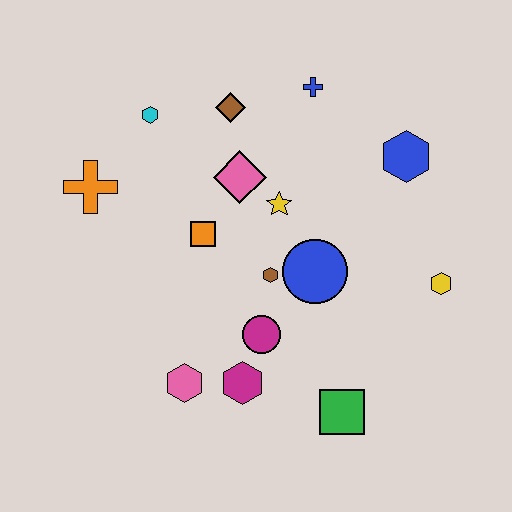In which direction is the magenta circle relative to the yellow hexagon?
The magenta circle is to the left of the yellow hexagon.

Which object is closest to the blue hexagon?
The blue cross is closest to the blue hexagon.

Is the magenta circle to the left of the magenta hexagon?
No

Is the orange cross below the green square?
No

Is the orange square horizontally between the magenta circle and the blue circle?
No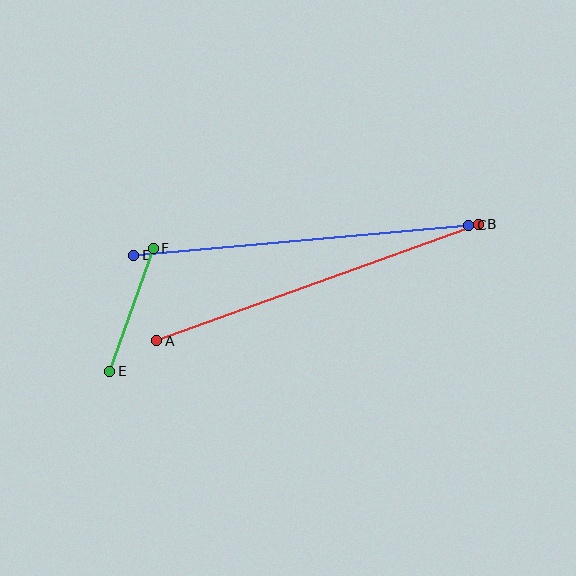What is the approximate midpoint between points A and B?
The midpoint is at approximately (318, 282) pixels.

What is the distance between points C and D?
The distance is approximately 336 pixels.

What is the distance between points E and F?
The distance is approximately 131 pixels.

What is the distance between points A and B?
The distance is approximately 342 pixels.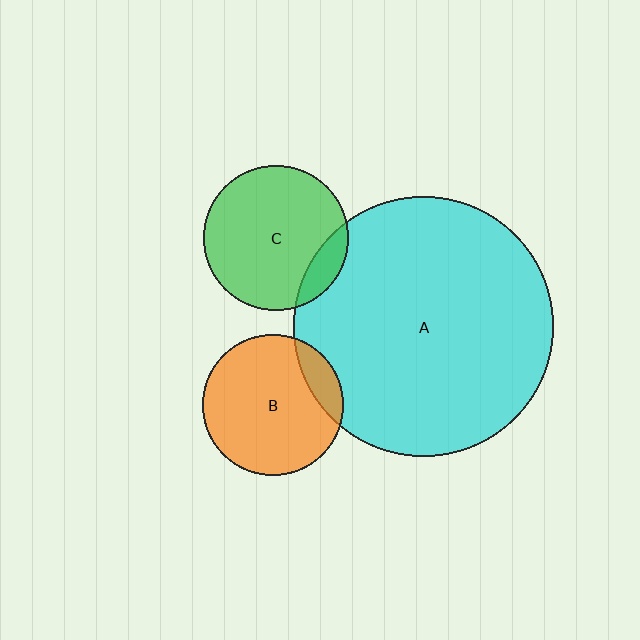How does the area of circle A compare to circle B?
Approximately 3.4 times.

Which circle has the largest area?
Circle A (cyan).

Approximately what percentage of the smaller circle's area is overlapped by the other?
Approximately 15%.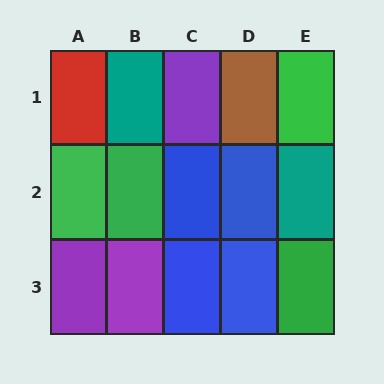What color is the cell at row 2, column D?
Blue.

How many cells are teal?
2 cells are teal.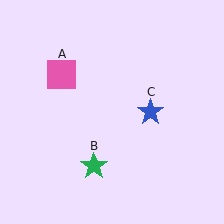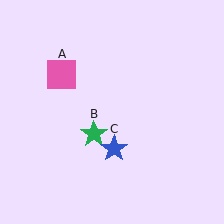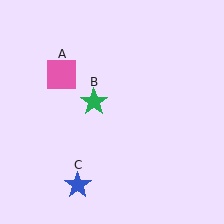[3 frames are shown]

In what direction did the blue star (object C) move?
The blue star (object C) moved down and to the left.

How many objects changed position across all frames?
2 objects changed position: green star (object B), blue star (object C).